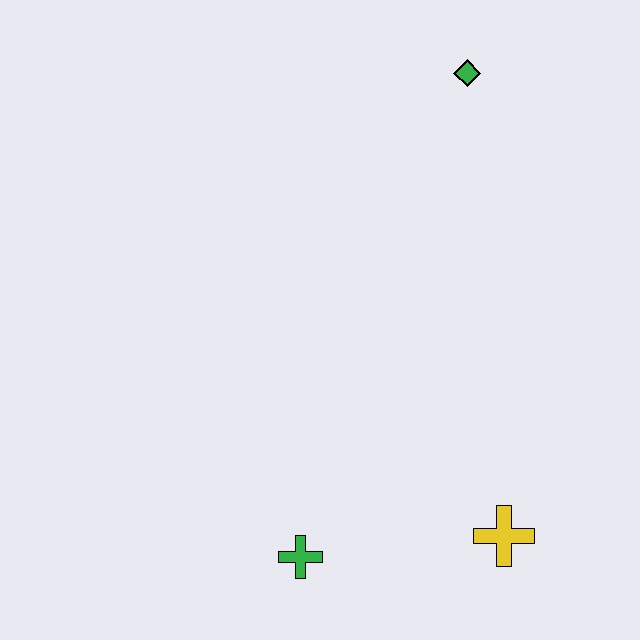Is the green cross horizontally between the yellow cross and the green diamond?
No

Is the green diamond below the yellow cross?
No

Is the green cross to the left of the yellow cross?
Yes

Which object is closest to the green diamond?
The yellow cross is closest to the green diamond.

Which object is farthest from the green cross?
The green diamond is farthest from the green cross.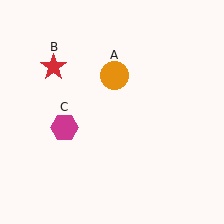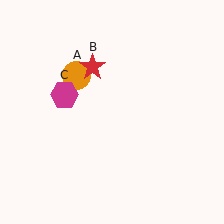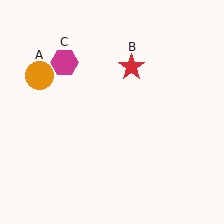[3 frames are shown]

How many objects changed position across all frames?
3 objects changed position: orange circle (object A), red star (object B), magenta hexagon (object C).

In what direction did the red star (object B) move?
The red star (object B) moved right.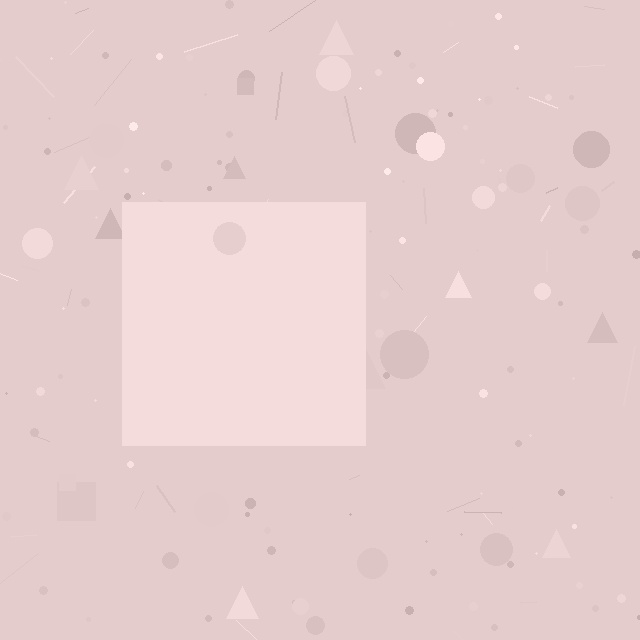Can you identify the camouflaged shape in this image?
The camouflaged shape is a square.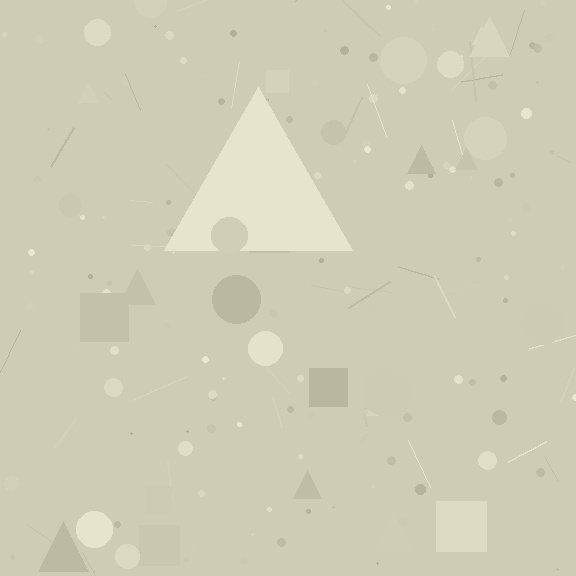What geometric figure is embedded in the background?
A triangle is embedded in the background.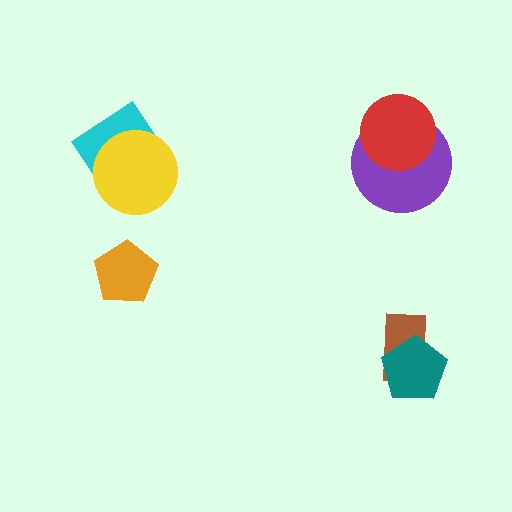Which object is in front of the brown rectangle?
The teal pentagon is in front of the brown rectangle.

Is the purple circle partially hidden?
Yes, it is partially covered by another shape.